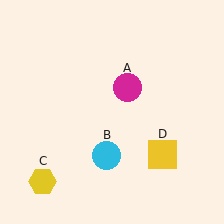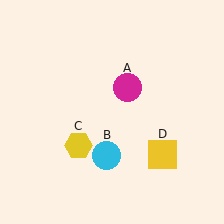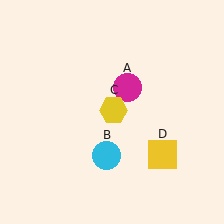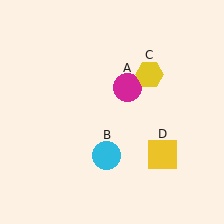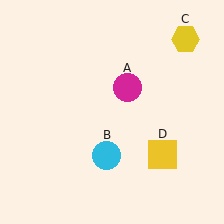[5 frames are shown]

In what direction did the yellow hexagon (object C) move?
The yellow hexagon (object C) moved up and to the right.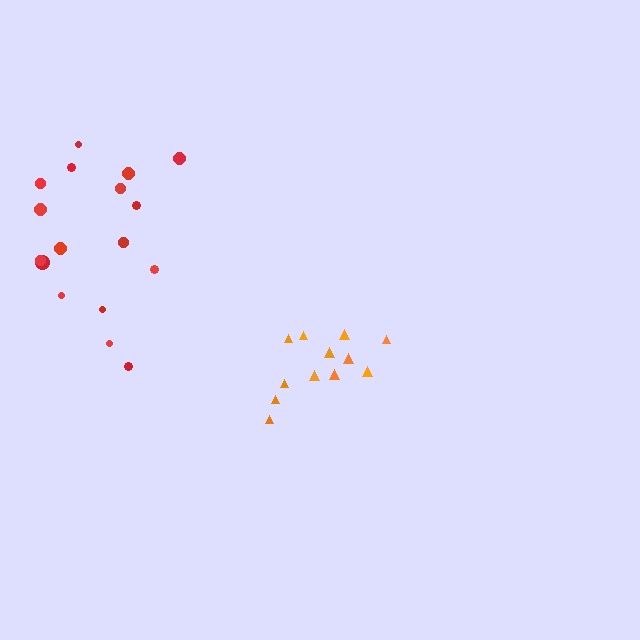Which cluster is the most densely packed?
Orange.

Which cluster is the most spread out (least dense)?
Red.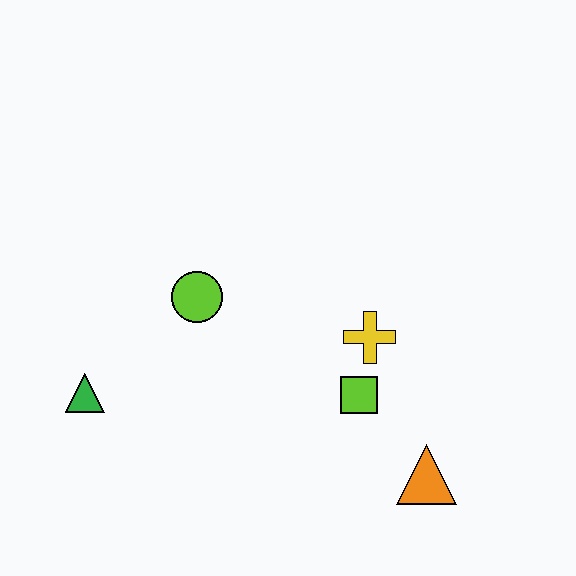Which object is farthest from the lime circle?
The orange triangle is farthest from the lime circle.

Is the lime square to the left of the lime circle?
No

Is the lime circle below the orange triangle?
No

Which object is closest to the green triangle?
The lime circle is closest to the green triangle.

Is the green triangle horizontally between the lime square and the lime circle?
No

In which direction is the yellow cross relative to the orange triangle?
The yellow cross is above the orange triangle.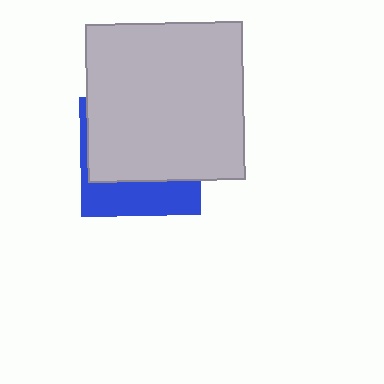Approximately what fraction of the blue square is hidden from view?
Roughly 68% of the blue square is hidden behind the light gray square.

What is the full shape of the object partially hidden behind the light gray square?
The partially hidden object is a blue square.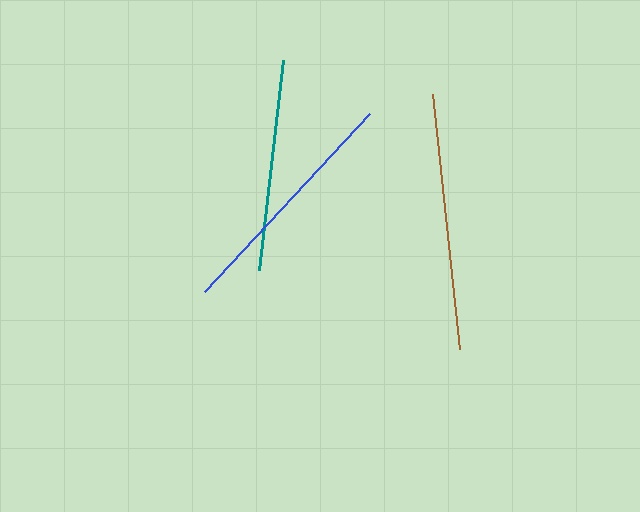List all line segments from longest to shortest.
From longest to shortest: brown, blue, teal.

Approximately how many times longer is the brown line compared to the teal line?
The brown line is approximately 1.2 times the length of the teal line.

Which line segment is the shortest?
The teal line is the shortest at approximately 211 pixels.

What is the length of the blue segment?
The blue segment is approximately 243 pixels long.